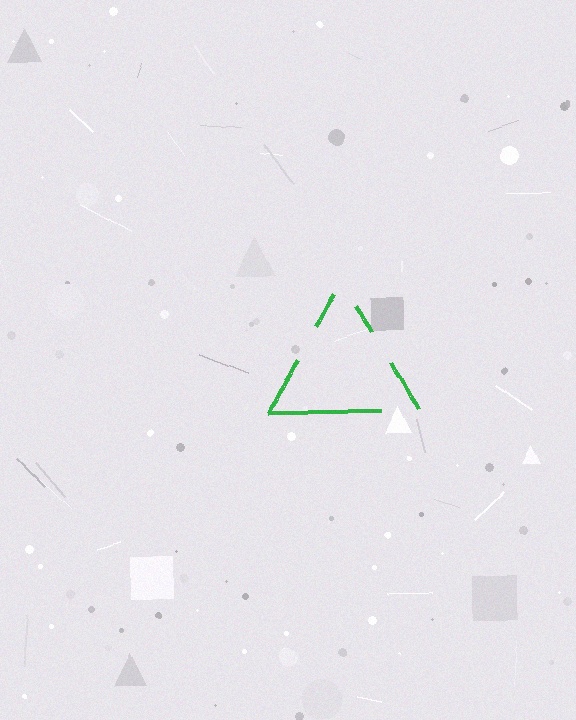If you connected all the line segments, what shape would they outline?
They would outline a triangle.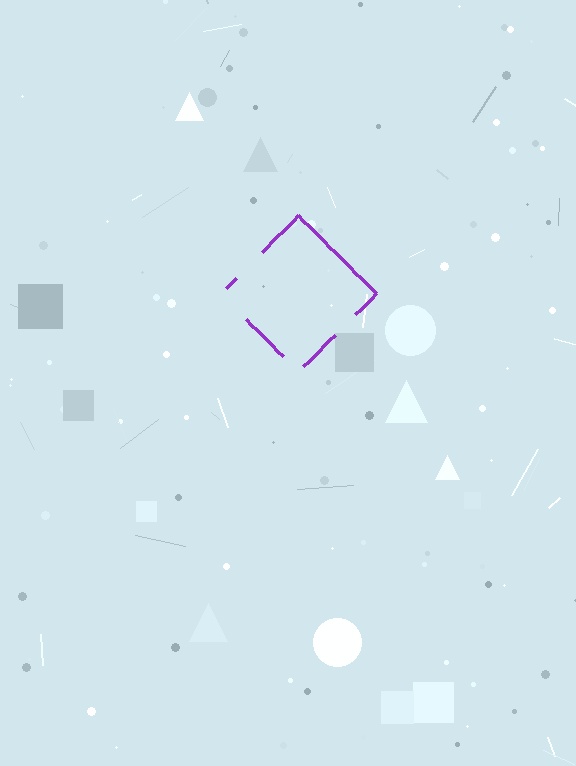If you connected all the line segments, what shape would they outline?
They would outline a diamond.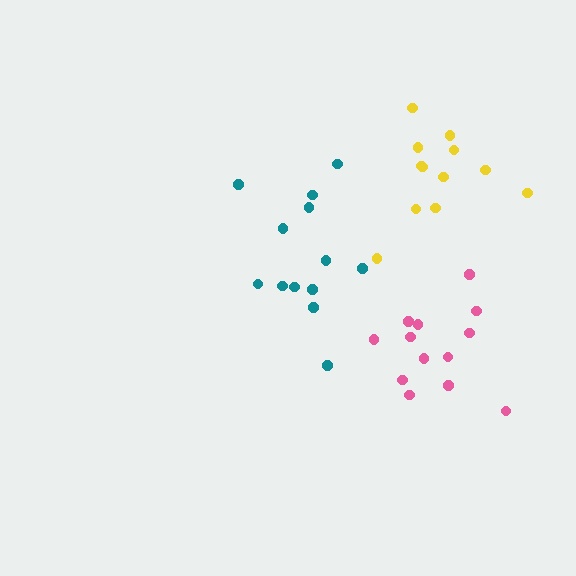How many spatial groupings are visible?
There are 3 spatial groupings.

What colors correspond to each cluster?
The clusters are colored: pink, teal, yellow.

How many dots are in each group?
Group 1: 13 dots, Group 2: 13 dots, Group 3: 12 dots (38 total).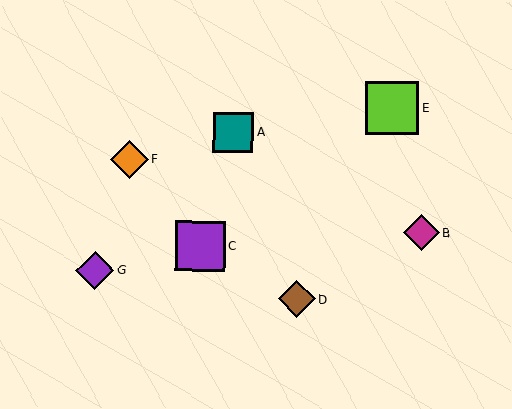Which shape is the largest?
The lime square (labeled E) is the largest.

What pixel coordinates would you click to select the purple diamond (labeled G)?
Click at (95, 270) to select the purple diamond G.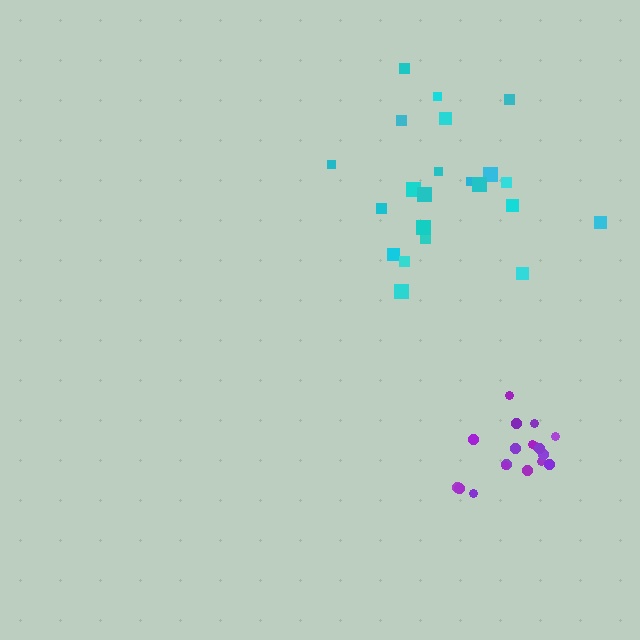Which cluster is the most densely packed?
Purple.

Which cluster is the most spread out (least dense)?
Cyan.